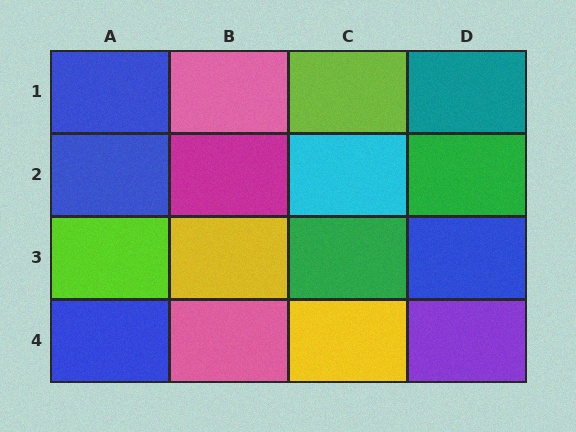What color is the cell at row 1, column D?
Teal.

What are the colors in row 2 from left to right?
Blue, magenta, cyan, green.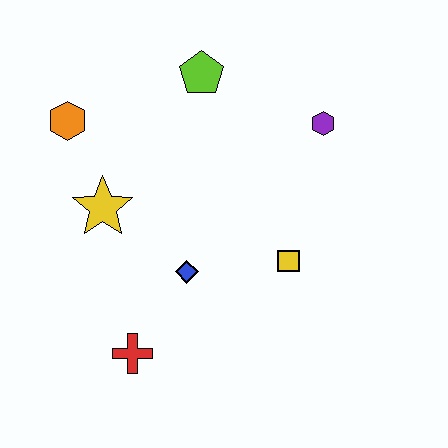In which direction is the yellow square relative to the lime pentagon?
The yellow square is below the lime pentagon.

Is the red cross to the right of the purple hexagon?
No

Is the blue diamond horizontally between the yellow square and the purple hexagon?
No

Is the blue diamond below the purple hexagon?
Yes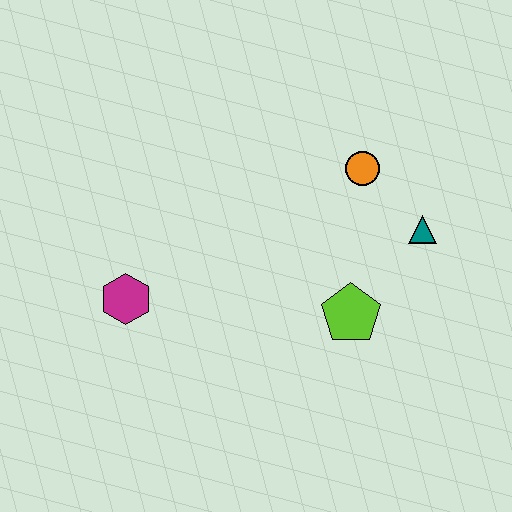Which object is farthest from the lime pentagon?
The magenta hexagon is farthest from the lime pentagon.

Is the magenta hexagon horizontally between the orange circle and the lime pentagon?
No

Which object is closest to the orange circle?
The teal triangle is closest to the orange circle.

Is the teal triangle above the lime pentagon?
Yes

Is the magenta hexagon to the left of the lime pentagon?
Yes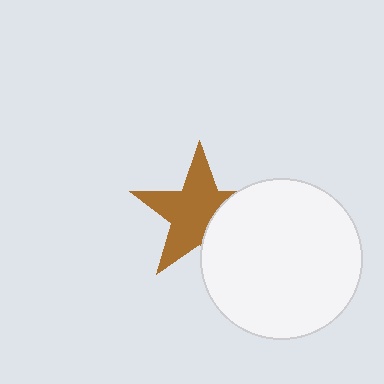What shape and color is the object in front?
The object in front is a white circle.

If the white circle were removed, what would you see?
You would see the complete brown star.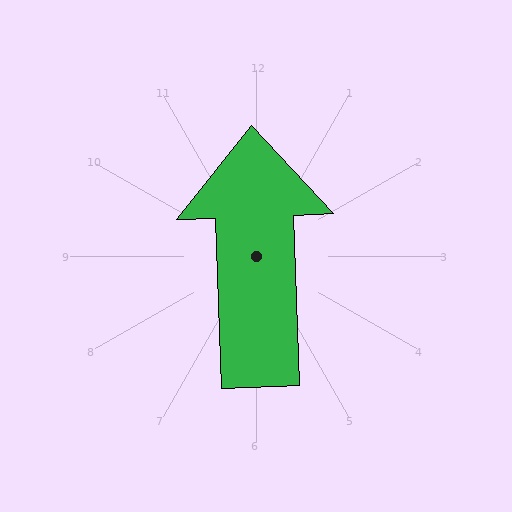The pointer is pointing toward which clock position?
Roughly 12 o'clock.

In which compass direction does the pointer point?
North.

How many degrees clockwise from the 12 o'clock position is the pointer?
Approximately 358 degrees.